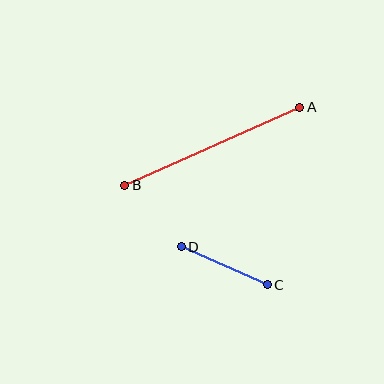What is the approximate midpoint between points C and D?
The midpoint is at approximately (224, 266) pixels.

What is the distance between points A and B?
The distance is approximately 192 pixels.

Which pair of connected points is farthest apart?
Points A and B are farthest apart.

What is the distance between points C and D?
The distance is approximately 94 pixels.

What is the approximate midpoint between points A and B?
The midpoint is at approximately (212, 146) pixels.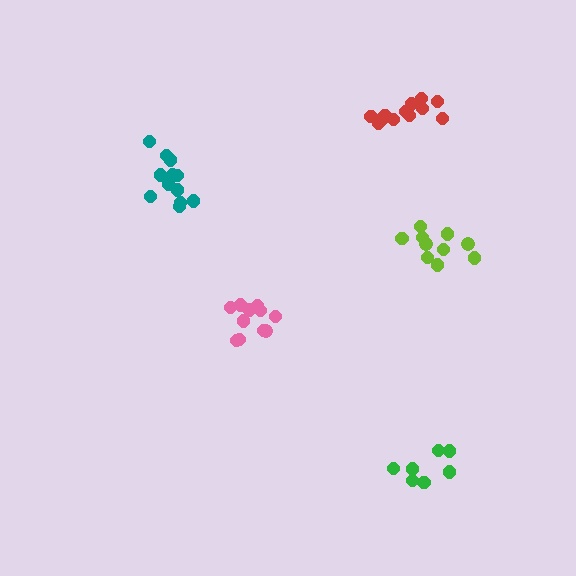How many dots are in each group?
Group 1: 12 dots, Group 2: 11 dots, Group 3: 7 dots, Group 4: 10 dots, Group 5: 12 dots (52 total).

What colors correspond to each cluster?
The clusters are colored: red, pink, green, lime, teal.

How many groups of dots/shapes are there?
There are 5 groups.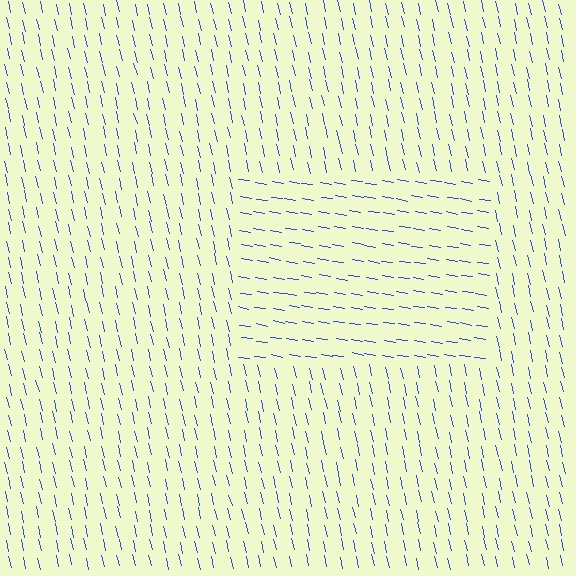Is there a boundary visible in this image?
Yes, there is a texture boundary formed by a change in line orientation.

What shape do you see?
I see a rectangle.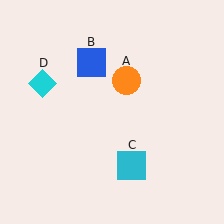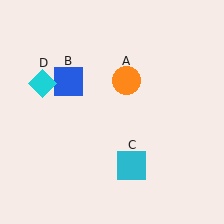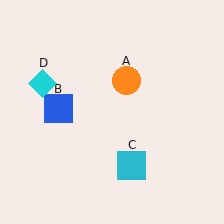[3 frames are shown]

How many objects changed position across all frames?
1 object changed position: blue square (object B).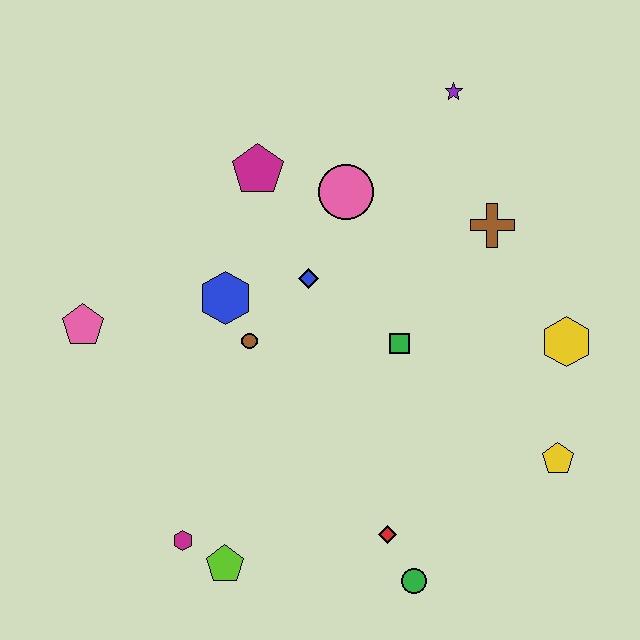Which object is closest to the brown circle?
The blue hexagon is closest to the brown circle.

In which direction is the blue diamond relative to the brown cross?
The blue diamond is to the left of the brown cross.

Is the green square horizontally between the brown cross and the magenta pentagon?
Yes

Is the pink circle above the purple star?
No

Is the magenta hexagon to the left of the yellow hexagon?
Yes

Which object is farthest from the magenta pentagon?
The green circle is farthest from the magenta pentagon.